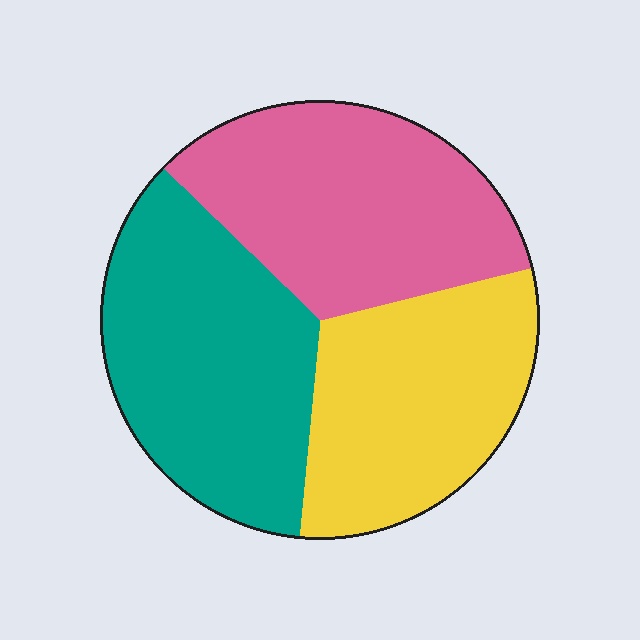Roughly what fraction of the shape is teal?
Teal takes up about three eighths (3/8) of the shape.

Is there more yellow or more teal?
Teal.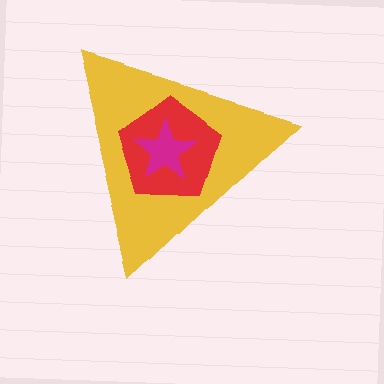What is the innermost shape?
The magenta star.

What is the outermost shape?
The yellow triangle.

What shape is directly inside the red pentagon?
The magenta star.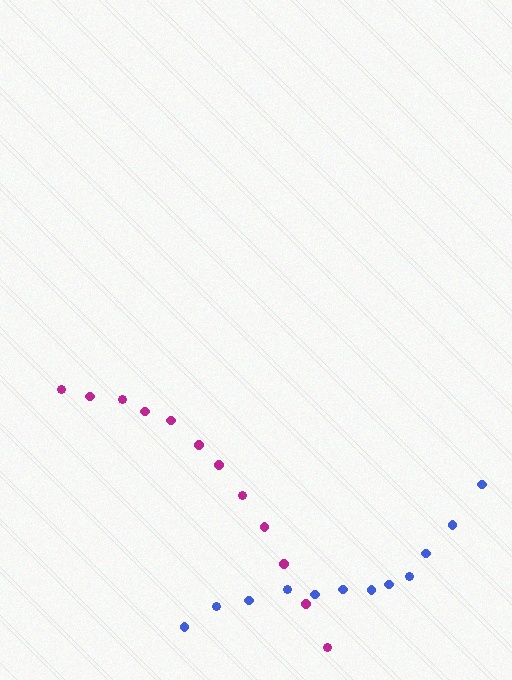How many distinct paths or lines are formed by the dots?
There are 2 distinct paths.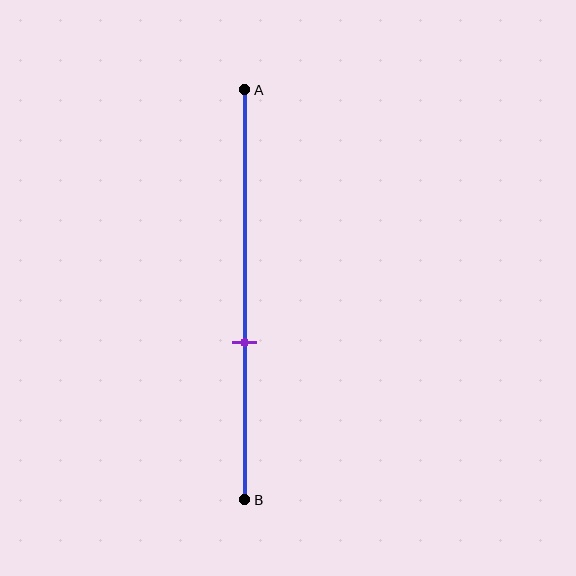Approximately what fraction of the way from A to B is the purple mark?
The purple mark is approximately 60% of the way from A to B.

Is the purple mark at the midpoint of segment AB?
No, the mark is at about 60% from A, not at the 50% midpoint.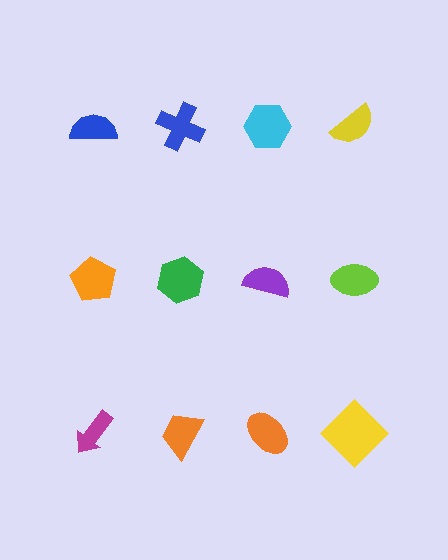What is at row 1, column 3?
A cyan hexagon.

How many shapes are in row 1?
4 shapes.